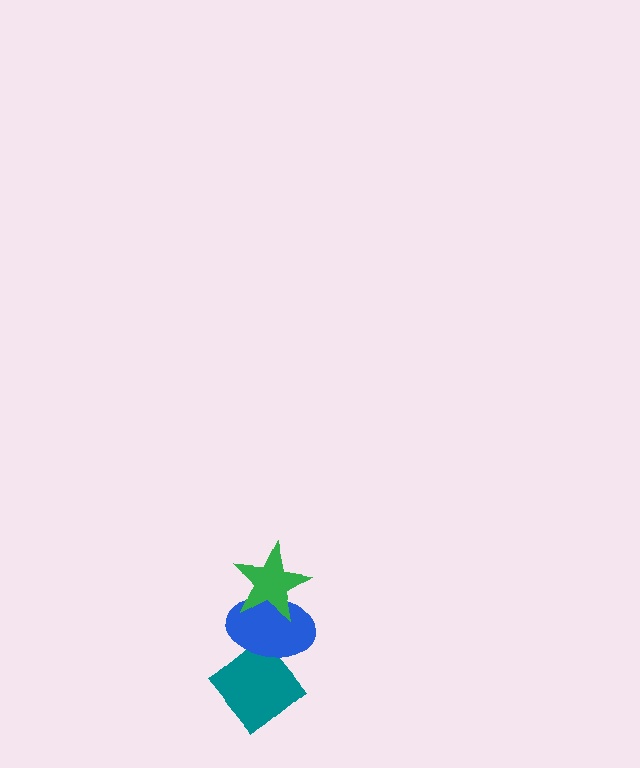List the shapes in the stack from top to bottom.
From top to bottom: the green star, the blue ellipse, the teal diamond.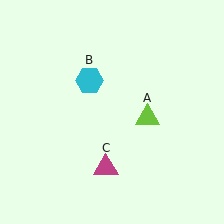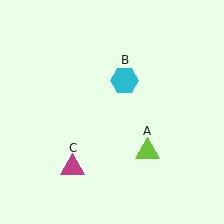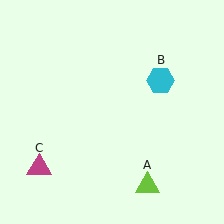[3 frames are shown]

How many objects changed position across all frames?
3 objects changed position: lime triangle (object A), cyan hexagon (object B), magenta triangle (object C).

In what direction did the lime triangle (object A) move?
The lime triangle (object A) moved down.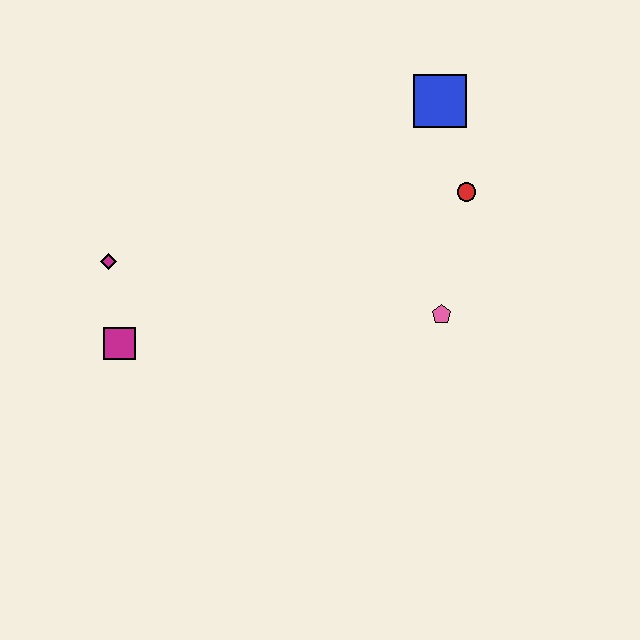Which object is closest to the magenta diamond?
The magenta square is closest to the magenta diamond.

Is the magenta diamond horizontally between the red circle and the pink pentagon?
No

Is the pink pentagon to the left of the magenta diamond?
No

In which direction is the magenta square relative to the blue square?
The magenta square is to the left of the blue square.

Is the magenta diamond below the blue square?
Yes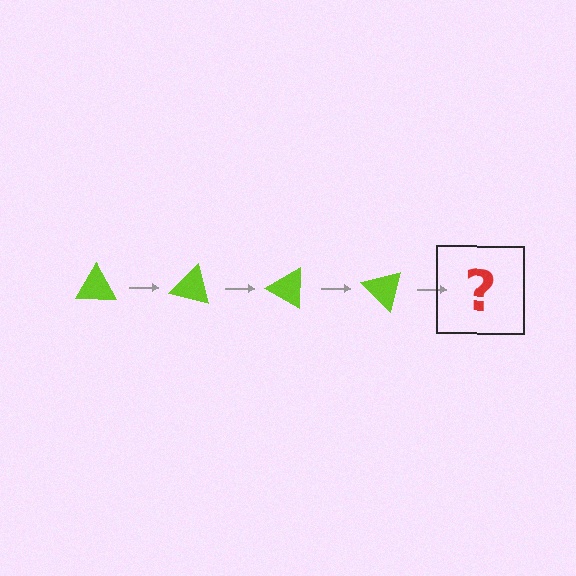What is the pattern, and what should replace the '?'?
The pattern is that the triangle rotates 15 degrees each step. The '?' should be a lime triangle rotated 60 degrees.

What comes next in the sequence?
The next element should be a lime triangle rotated 60 degrees.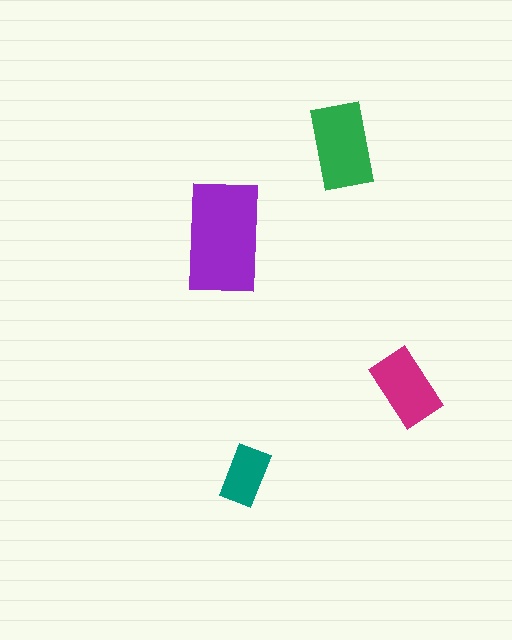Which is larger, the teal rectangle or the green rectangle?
The green one.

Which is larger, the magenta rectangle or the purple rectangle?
The purple one.